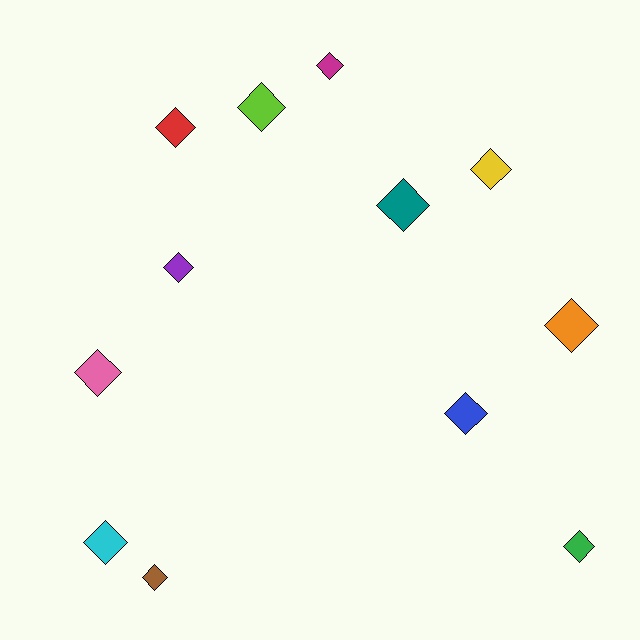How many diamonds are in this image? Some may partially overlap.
There are 12 diamonds.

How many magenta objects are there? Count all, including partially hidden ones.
There is 1 magenta object.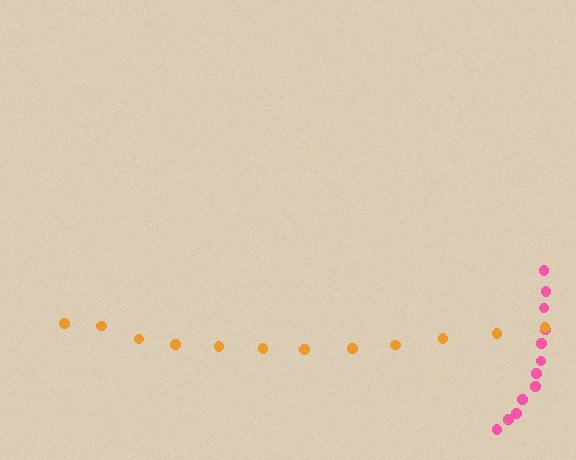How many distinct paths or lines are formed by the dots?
There are 2 distinct paths.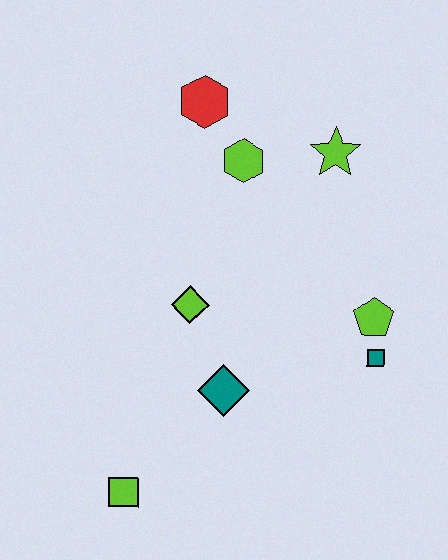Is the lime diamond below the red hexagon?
Yes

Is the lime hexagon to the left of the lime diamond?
No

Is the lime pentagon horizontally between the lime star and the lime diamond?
No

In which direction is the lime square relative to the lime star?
The lime square is below the lime star.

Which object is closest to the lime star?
The lime hexagon is closest to the lime star.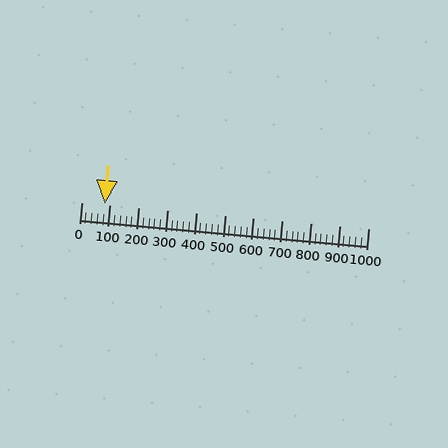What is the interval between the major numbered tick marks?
The major tick marks are spaced 100 units apart.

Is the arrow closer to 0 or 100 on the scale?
The arrow is closer to 100.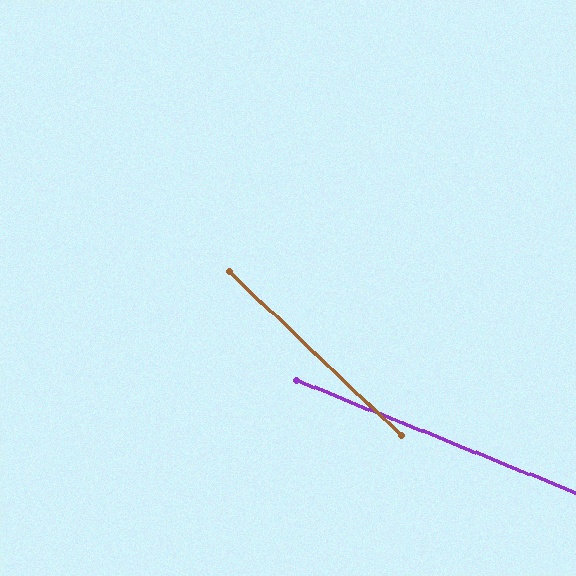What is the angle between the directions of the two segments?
Approximately 22 degrees.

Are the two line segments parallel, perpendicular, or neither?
Neither parallel nor perpendicular — they differ by about 22°.